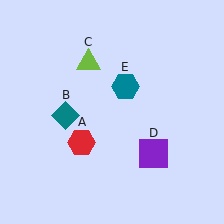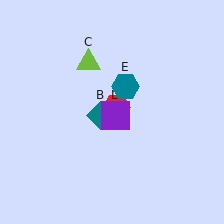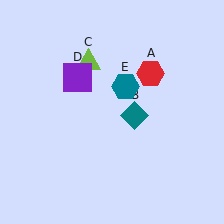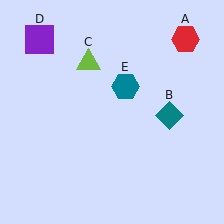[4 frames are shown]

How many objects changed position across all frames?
3 objects changed position: red hexagon (object A), teal diamond (object B), purple square (object D).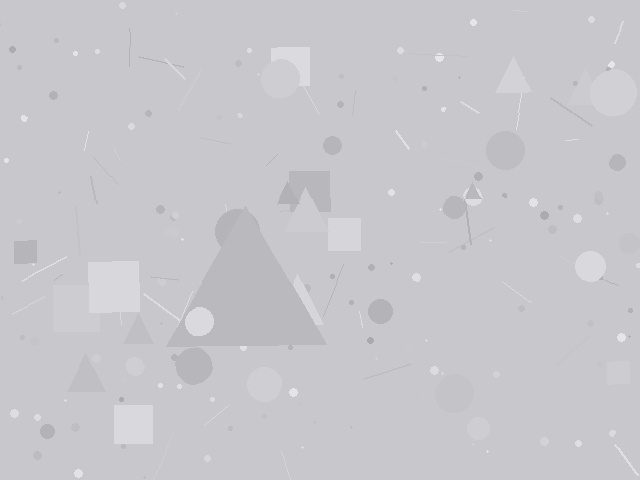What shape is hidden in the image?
A triangle is hidden in the image.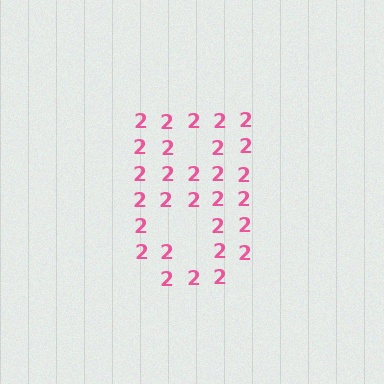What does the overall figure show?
The overall figure shows the digit 8.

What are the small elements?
The small elements are digit 2's.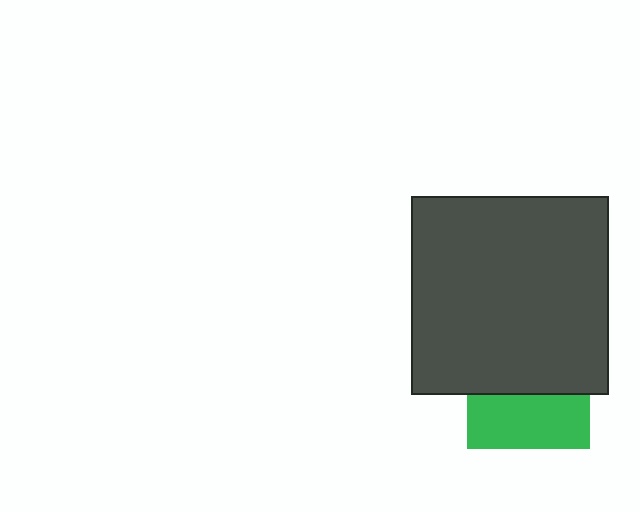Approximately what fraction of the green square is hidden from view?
Roughly 56% of the green square is hidden behind the dark gray square.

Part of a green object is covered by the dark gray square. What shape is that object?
It is a square.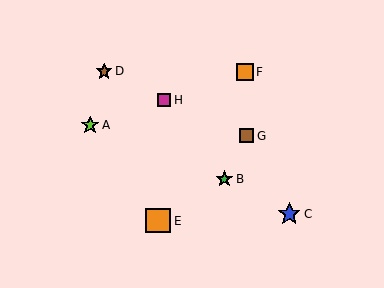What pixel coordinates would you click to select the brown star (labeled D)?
Click at (104, 71) to select the brown star D.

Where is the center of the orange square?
The center of the orange square is at (158, 221).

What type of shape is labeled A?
Shape A is a lime star.